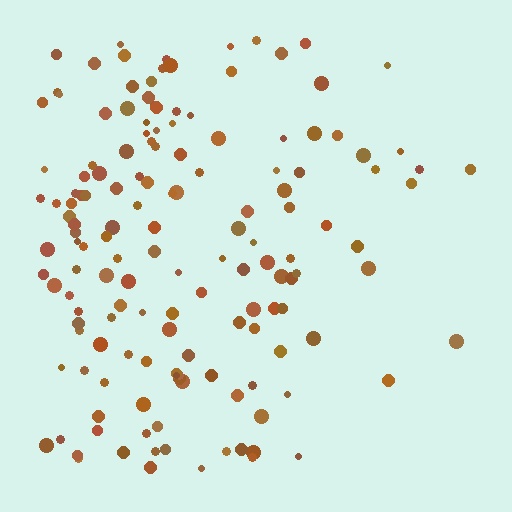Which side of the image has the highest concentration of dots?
The left.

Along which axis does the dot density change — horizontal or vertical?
Horizontal.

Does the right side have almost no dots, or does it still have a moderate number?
Still a moderate number, just noticeably fewer than the left.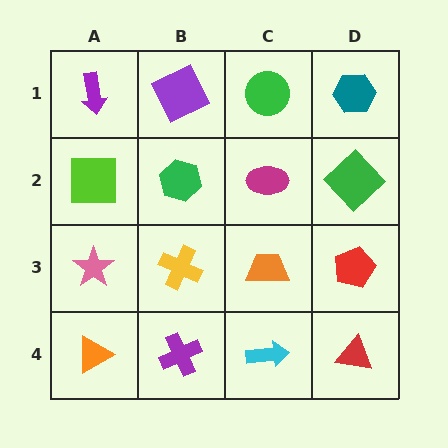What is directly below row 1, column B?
A green hexagon.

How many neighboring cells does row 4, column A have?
2.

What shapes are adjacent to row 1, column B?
A green hexagon (row 2, column B), a purple arrow (row 1, column A), a green circle (row 1, column C).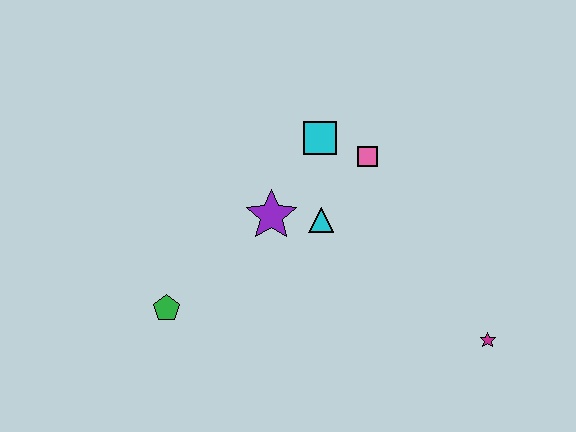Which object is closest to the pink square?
The cyan square is closest to the pink square.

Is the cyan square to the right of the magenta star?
No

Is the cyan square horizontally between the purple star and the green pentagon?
No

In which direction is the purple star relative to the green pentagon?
The purple star is to the right of the green pentagon.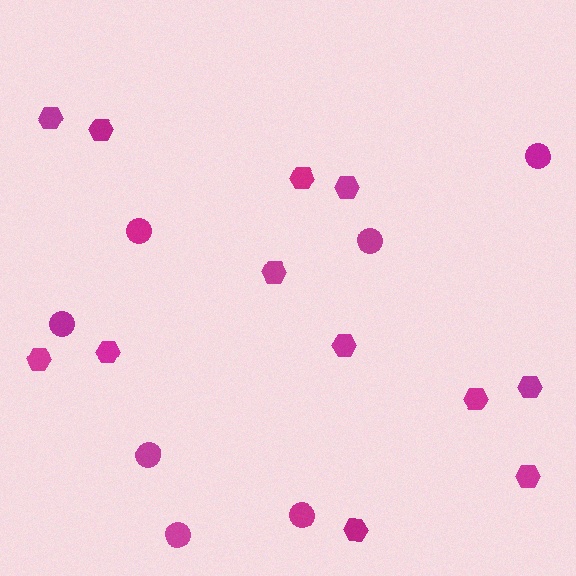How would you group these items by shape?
There are 2 groups: one group of hexagons (12) and one group of circles (7).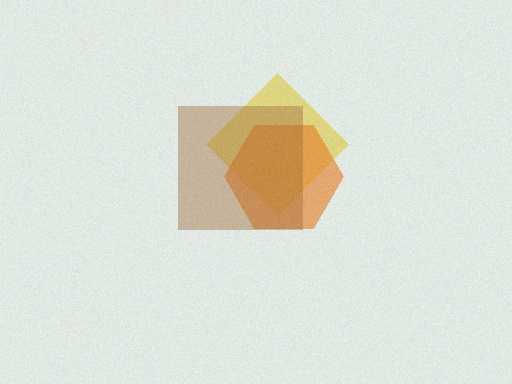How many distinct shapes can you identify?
There are 3 distinct shapes: a yellow diamond, an orange hexagon, a brown square.